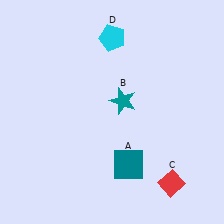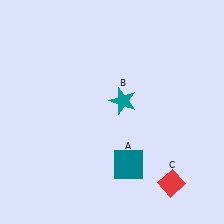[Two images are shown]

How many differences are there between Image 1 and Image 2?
There is 1 difference between the two images.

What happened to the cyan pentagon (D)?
The cyan pentagon (D) was removed in Image 2. It was in the top-right area of Image 1.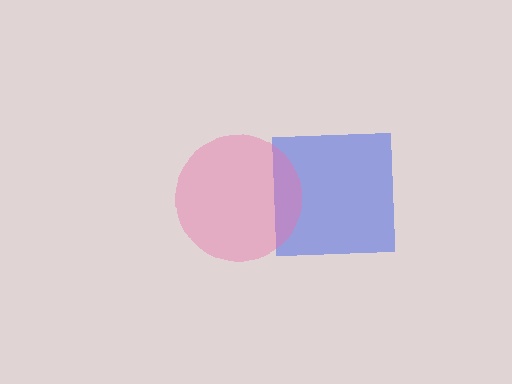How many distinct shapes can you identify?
There are 2 distinct shapes: a blue square, a pink circle.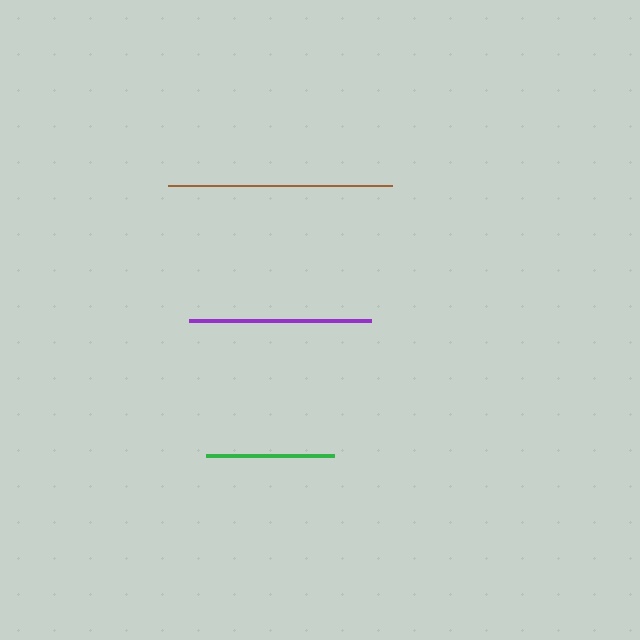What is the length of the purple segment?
The purple segment is approximately 182 pixels long.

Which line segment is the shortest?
The green line is the shortest at approximately 127 pixels.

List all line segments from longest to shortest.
From longest to shortest: brown, purple, green.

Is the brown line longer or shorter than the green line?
The brown line is longer than the green line.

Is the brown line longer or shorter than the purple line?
The brown line is longer than the purple line.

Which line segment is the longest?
The brown line is the longest at approximately 224 pixels.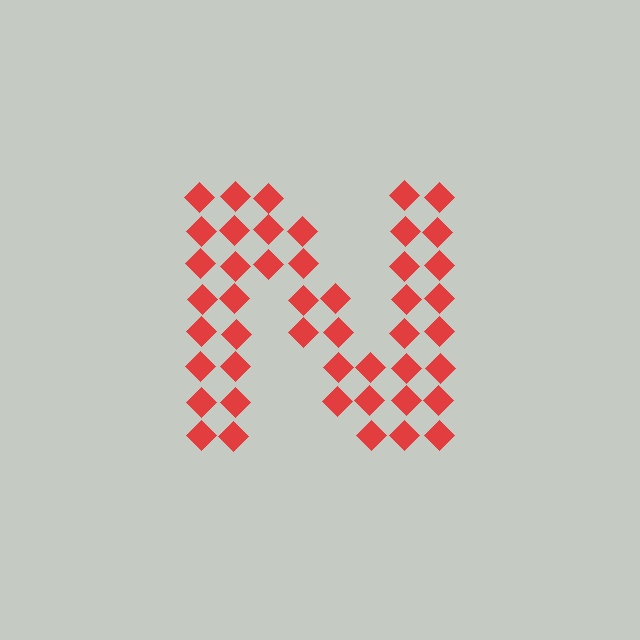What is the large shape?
The large shape is the letter N.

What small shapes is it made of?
It is made of small diamonds.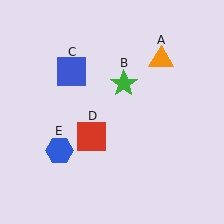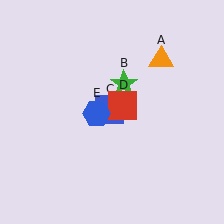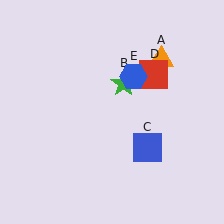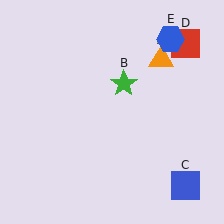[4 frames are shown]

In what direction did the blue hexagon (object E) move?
The blue hexagon (object E) moved up and to the right.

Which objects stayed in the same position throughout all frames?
Orange triangle (object A) and green star (object B) remained stationary.